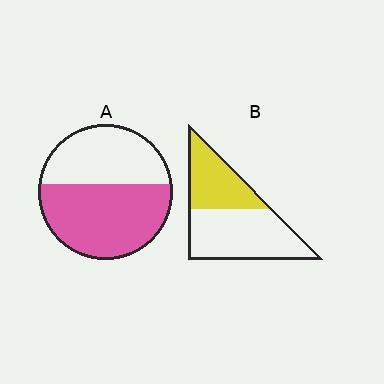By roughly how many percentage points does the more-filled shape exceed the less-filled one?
By roughly 20 percentage points (A over B).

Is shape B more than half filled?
No.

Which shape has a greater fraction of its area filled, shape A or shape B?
Shape A.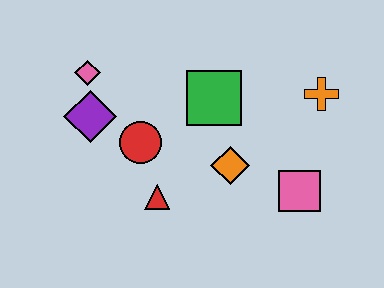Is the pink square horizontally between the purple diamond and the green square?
No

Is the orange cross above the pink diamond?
No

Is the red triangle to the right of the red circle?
Yes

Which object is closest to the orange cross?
The pink square is closest to the orange cross.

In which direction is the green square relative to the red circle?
The green square is to the right of the red circle.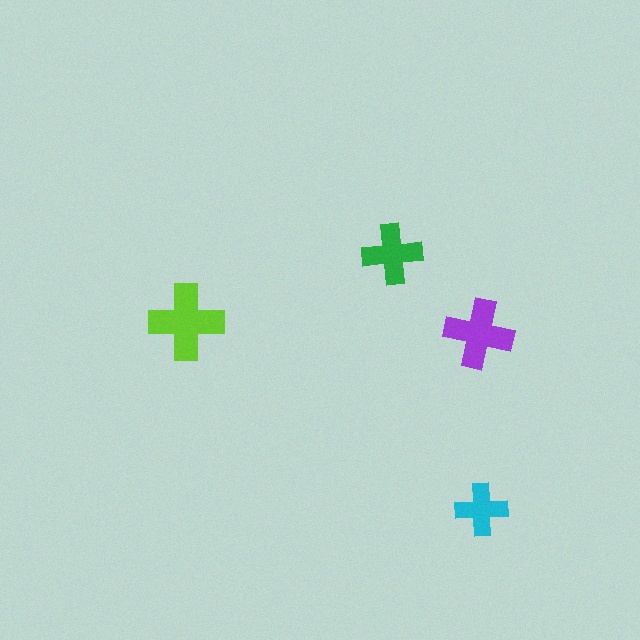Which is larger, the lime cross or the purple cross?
The lime one.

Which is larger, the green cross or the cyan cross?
The green one.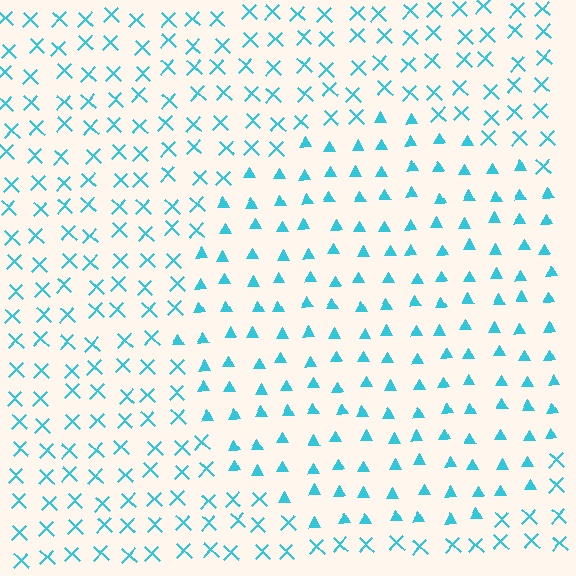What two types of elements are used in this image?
The image uses triangles inside the circle region and X marks outside it.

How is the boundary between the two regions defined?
The boundary is defined by a change in element shape: triangles inside vs. X marks outside. All elements share the same color and spacing.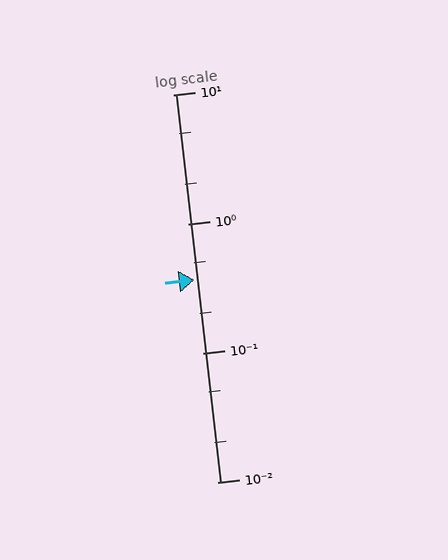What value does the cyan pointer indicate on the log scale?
The pointer indicates approximately 0.37.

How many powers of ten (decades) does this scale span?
The scale spans 3 decades, from 0.01 to 10.